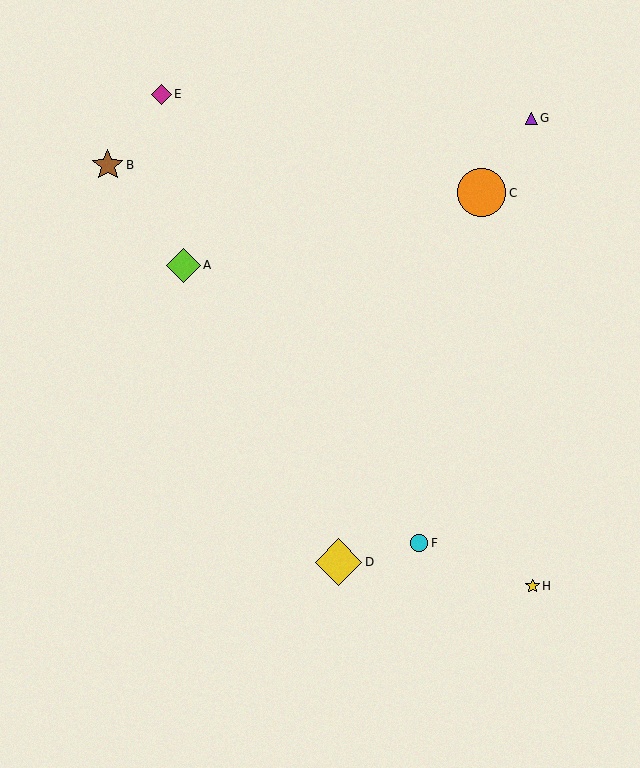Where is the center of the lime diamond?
The center of the lime diamond is at (184, 265).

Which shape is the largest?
The orange circle (labeled C) is the largest.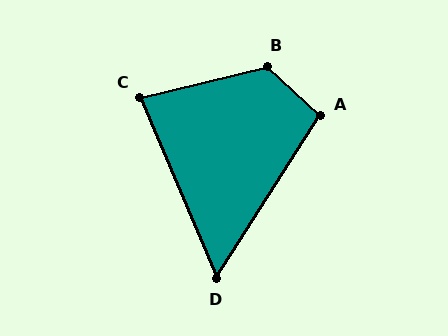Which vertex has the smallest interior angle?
D, at approximately 56 degrees.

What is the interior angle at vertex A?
Approximately 100 degrees (obtuse).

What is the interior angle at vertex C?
Approximately 80 degrees (acute).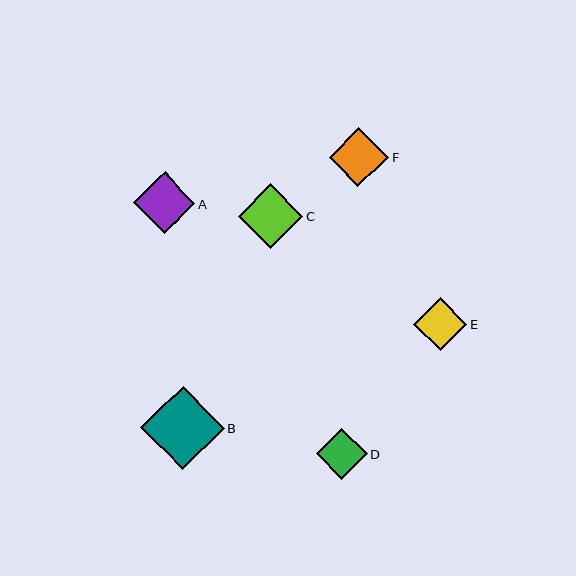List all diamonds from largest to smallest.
From largest to smallest: B, C, A, F, E, D.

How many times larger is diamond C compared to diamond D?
Diamond C is approximately 1.3 times the size of diamond D.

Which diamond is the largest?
Diamond B is the largest with a size of approximately 83 pixels.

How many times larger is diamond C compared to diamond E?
Diamond C is approximately 1.2 times the size of diamond E.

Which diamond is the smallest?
Diamond D is the smallest with a size of approximately 51 pixels.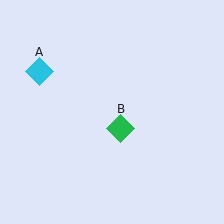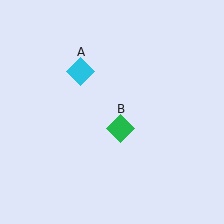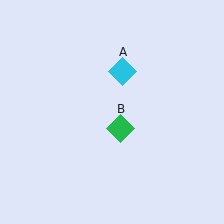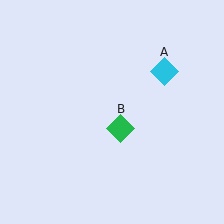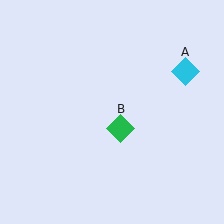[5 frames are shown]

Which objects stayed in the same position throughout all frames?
Green diamond (object B) remained stationary.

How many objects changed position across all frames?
1 object changed position: cyan diamond (object A).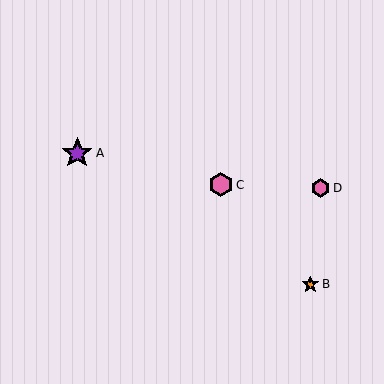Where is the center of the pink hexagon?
The center of the pink hexagon is at (221, 185).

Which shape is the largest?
The purple star (labeled A) is the largest.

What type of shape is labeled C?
Shape C is a pink hexagon.